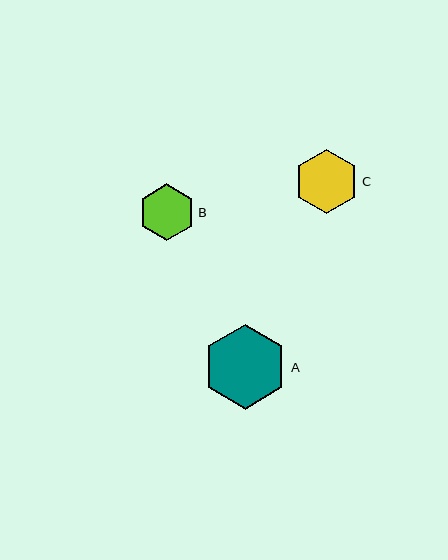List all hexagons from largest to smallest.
From largest to smallest: A, C, B.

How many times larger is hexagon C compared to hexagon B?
Hexagon C is approximately 1.1 times the size of hexagon B.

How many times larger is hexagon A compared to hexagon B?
Hexagon A is approximately 1.5 times the size of hexagon B.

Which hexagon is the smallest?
Hexagon B is the smallest with a size of approximately 57 pixels.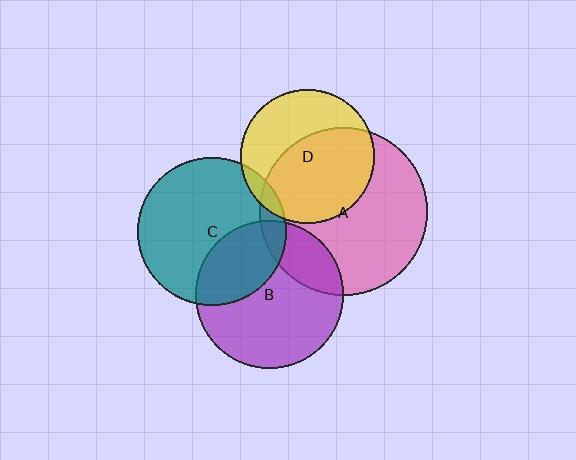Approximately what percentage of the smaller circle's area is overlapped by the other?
Approximately 20%.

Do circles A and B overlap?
Yes.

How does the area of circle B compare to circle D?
Approximately 1.2 times.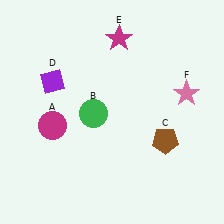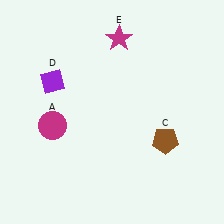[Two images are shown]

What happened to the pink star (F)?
The pink star (F) was removed in Image 2. It was in the top-right area of Image 1.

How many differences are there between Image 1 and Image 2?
There are 2 differences between the two images.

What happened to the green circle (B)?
The green circle (B) was removed in Image 2. It was in the bottom-left area of Image 1.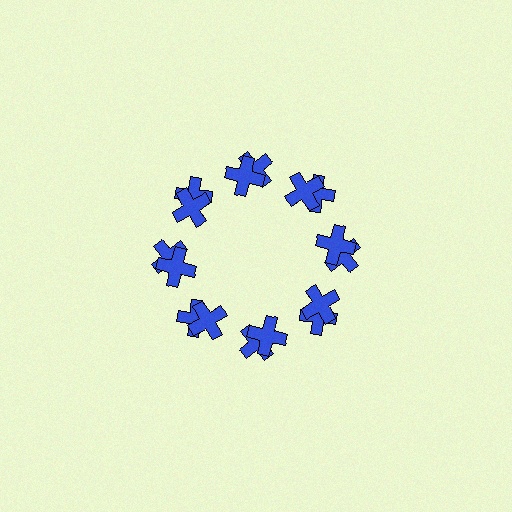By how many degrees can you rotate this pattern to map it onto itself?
The pattern maps onto itself every 45 degrees of rotation.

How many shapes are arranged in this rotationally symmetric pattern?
There are 16 shapes, arranged in 8 groups of 2.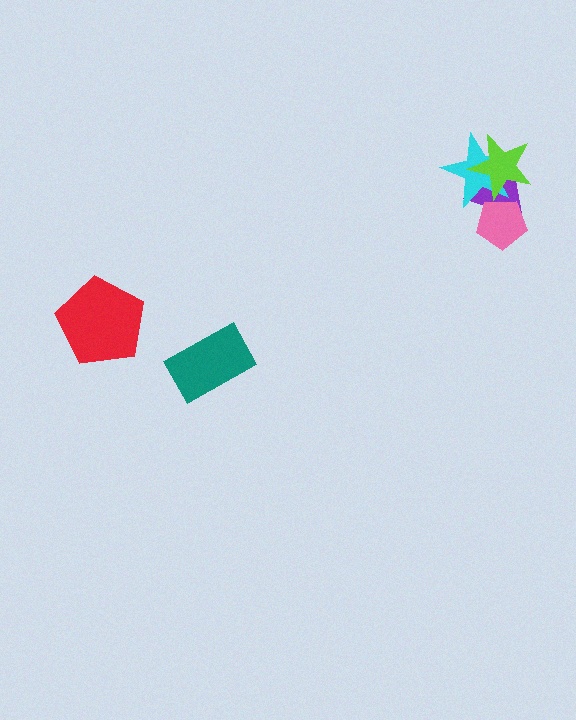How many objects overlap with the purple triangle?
3 objects overlap with the purple triangle.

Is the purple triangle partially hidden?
Yes, it is partially covered by another shape.